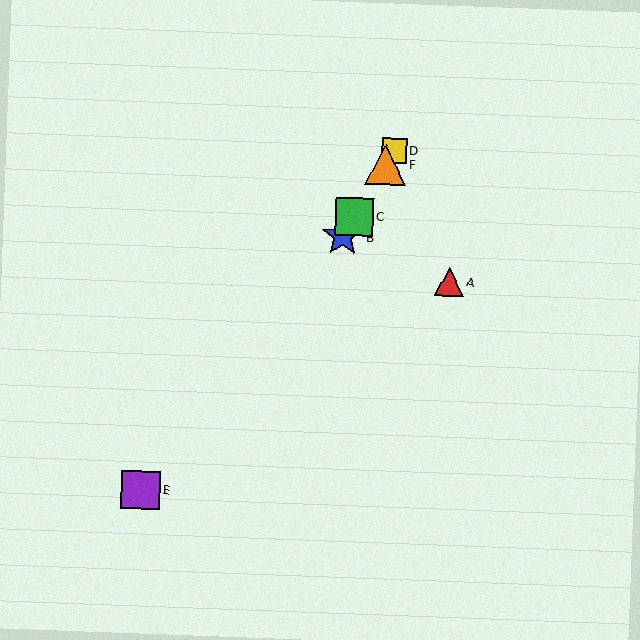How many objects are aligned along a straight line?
4 objects (B, C, D, F) are aligned along a straight line.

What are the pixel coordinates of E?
Object E is at (141, 490).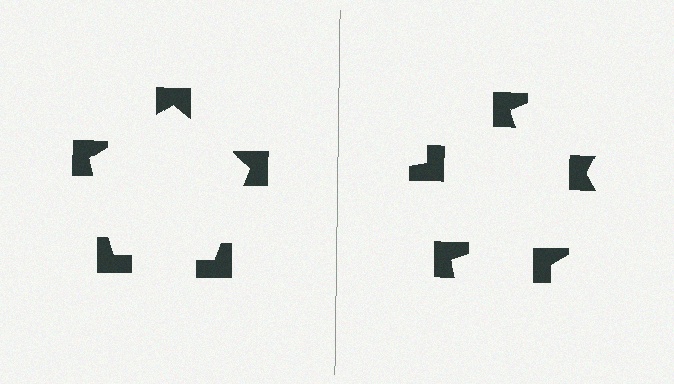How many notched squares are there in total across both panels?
10 — 5 on each side.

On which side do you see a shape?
An illusory pentagon appears on the left side. On the right side the wedge cuts are rotated, so no coherent shape forms.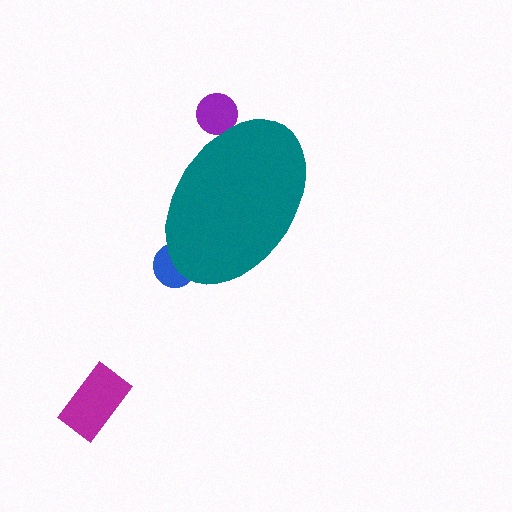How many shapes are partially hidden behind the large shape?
2 shapes are partially hidden.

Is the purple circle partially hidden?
Yes, the purple circle is partially hidden behind the teal ellipse.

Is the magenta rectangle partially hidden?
No, the magenta rectangle is fully visible.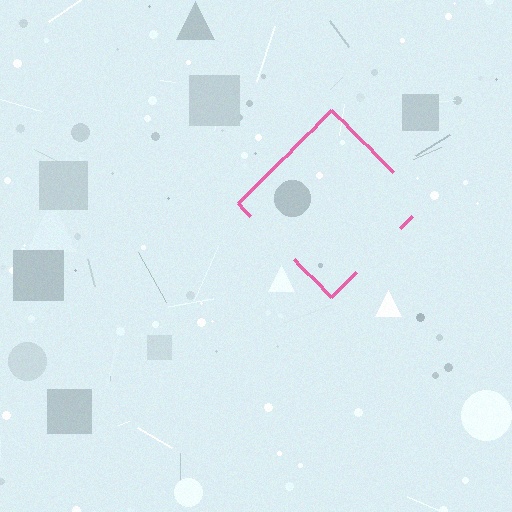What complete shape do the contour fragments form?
The contour fragments form a diamond.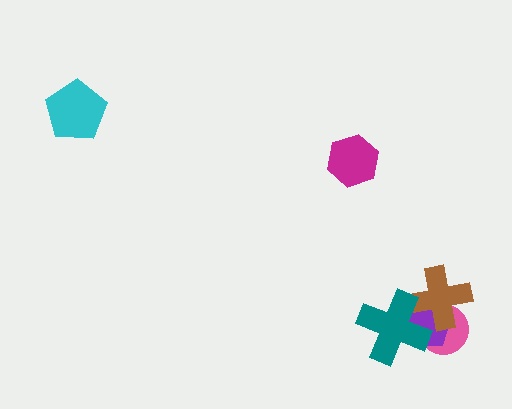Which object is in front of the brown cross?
The teal cross is in front of the brown cross.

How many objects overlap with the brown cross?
3 objects overlap with the brown cross.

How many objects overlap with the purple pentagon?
3 objects overlap with the purple pentagon.